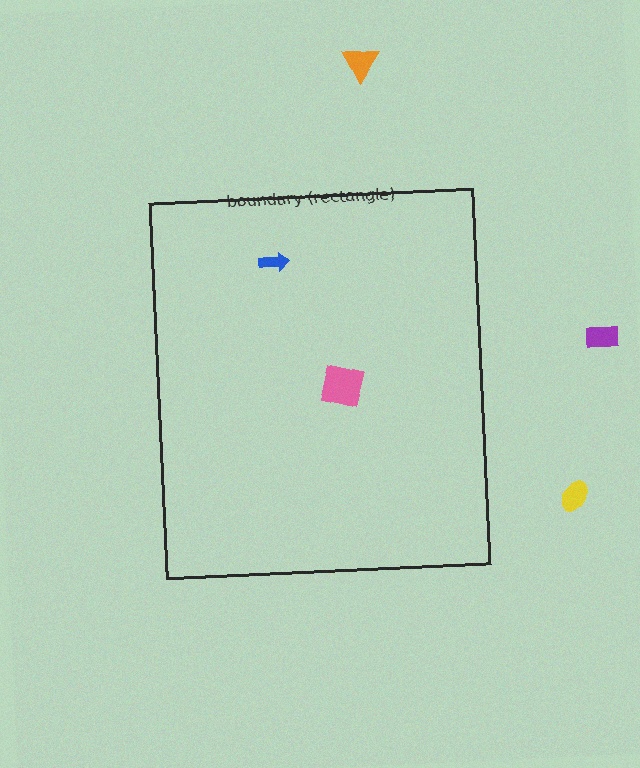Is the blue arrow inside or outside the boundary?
Inside.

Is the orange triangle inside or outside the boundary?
Outside.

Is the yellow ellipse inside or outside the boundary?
Outside.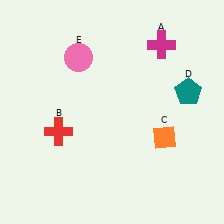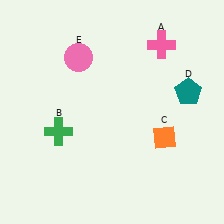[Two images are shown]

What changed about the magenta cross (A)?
In Image 1, A is magenta. In Image 2, it changed to pink.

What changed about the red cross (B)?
In Image 1, B is red. In Image 2, it changed to green.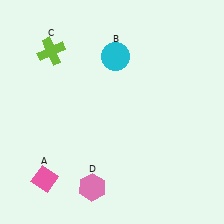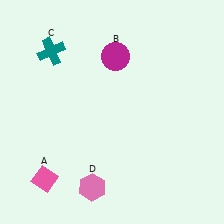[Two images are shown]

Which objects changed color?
B changed from cyan to magenta. C changed from lime to teal.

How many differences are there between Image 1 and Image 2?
There are 2 differences between the two images.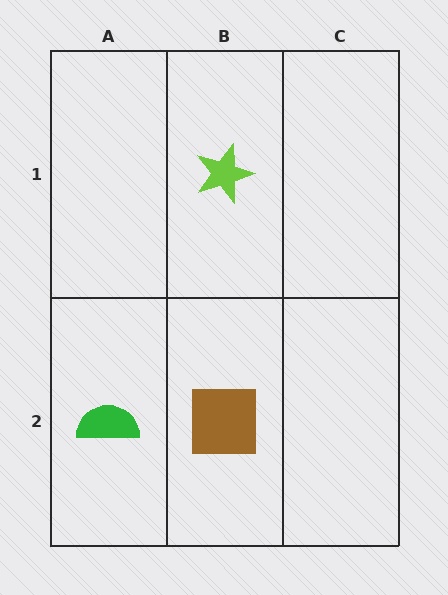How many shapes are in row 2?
2 shapes.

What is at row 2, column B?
A brown square.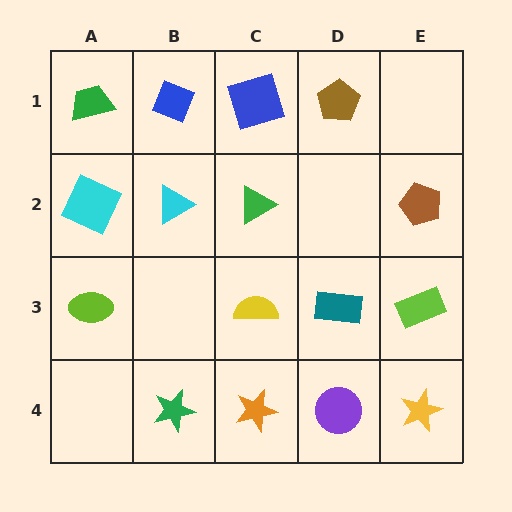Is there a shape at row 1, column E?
No, that cell is empty.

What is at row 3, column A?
A lime ellipse.